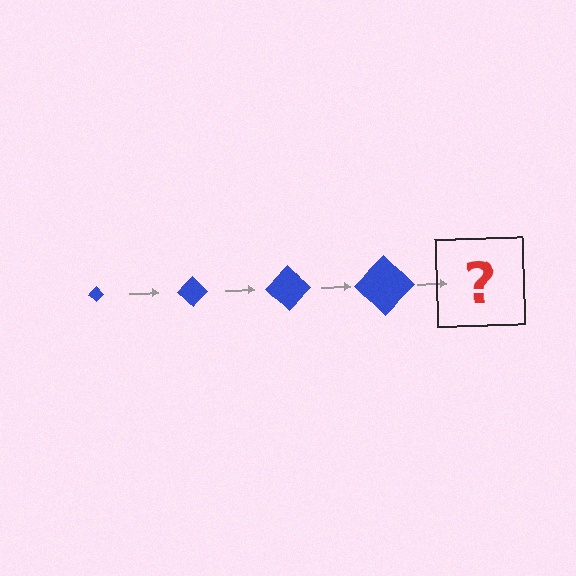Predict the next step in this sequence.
The next step is a blue diamond, larger than the previous one.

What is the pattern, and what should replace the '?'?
The pattern is that the diamond gets progressively larger each step. The '?' should be a blue diamond, larger than the previous one.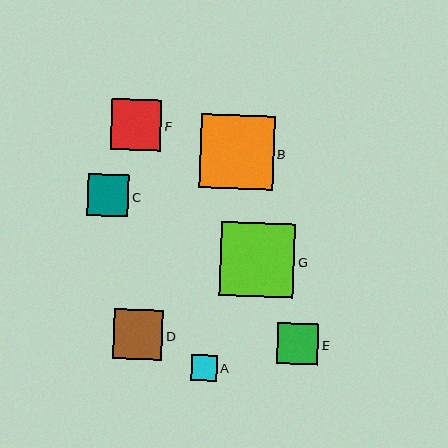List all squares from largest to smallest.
From largest to smallest: G, B, F, D, E, C, A.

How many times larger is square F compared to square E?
Square F is approximately 1.2 times the size of square E.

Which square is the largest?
Square G is the largest with a size of approximately 74 pixels.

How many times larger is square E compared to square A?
Square E is approximately 1.6 times the size of square A.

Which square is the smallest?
Square A is the smallest with a size of approximately 25 pixels.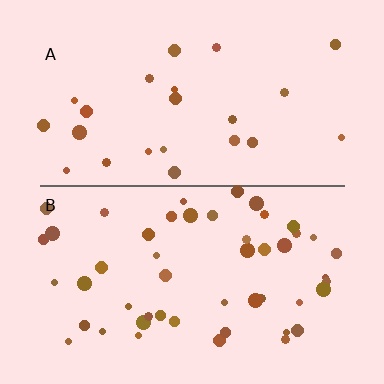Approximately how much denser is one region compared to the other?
Approximately 2.1× — region B over region A.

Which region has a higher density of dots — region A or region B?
B (the bottom).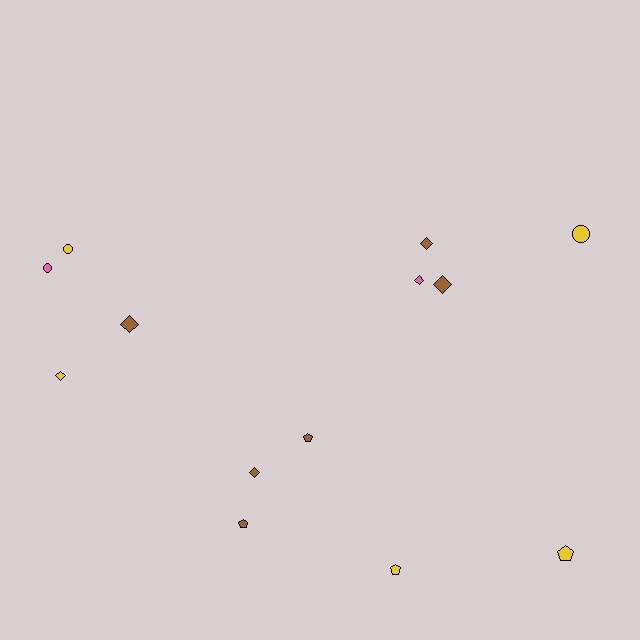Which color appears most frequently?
Brown, with 6 objects.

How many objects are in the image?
There are 13 objects.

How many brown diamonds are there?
There are 4 brown diamonds.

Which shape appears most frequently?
Diamond, with 6 objects.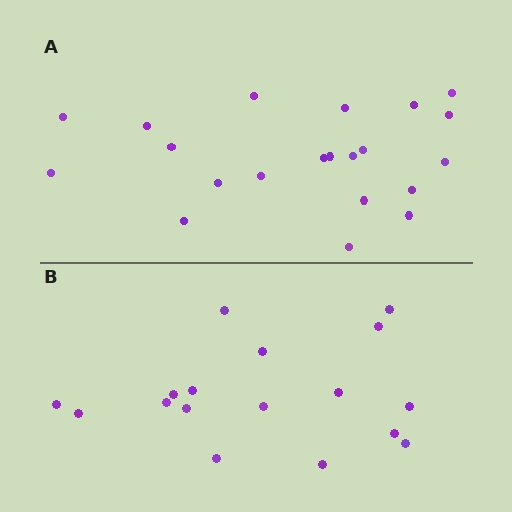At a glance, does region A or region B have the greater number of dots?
Region A (the top region) has more dots.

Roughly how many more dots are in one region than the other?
Region A has about 4 more dots than region B.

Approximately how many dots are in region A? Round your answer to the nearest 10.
About 20 dots. (The exact count is 21, which rounds to 20.)